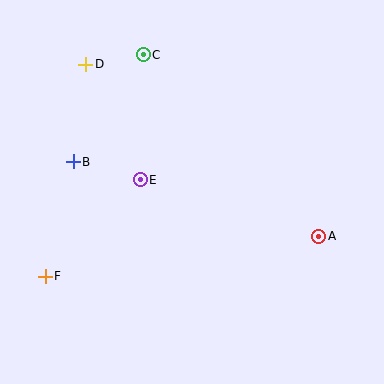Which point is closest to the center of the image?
Point E at (140, 180) is closest to the center.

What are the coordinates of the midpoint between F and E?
The midpoint between F and E is at (93, 228).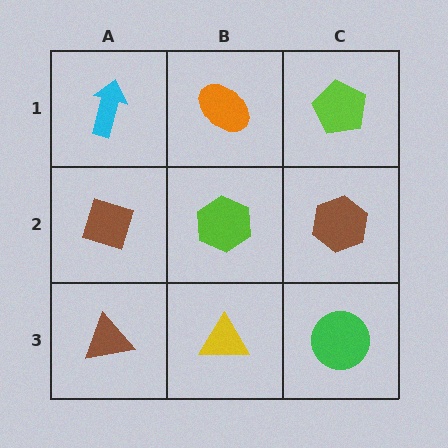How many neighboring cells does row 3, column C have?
2.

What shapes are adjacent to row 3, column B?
A lime hexagon (row 2, column B), a brown triangle (row 3, column A), a green circle (row 3, column C).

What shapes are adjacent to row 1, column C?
A brown hexagon (row 2, column C), an orange ellipse (row 1, column B).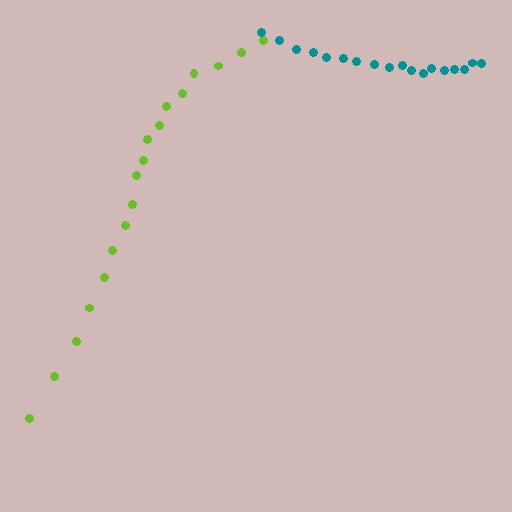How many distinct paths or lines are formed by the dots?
There are 2 distinct paths.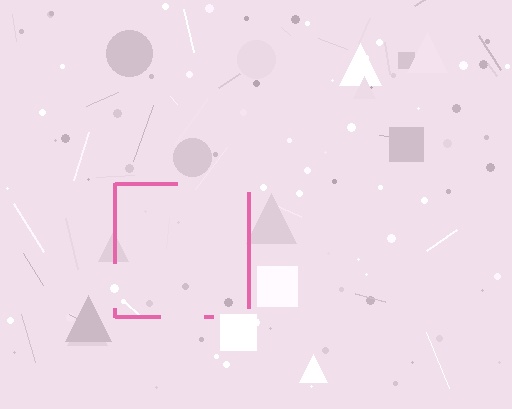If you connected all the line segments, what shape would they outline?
They would outline a square.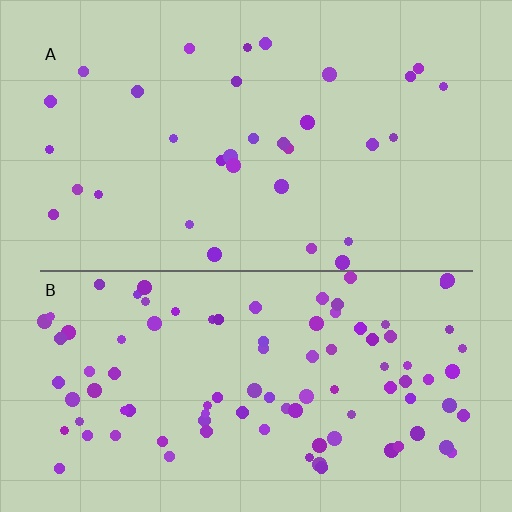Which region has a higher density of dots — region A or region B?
B (the bottom).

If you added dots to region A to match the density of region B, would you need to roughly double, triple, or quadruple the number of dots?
Approximately triple.